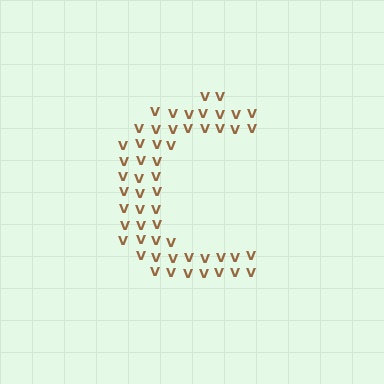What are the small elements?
The small elements are letter V's.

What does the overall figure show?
The overall figure shows the letter C.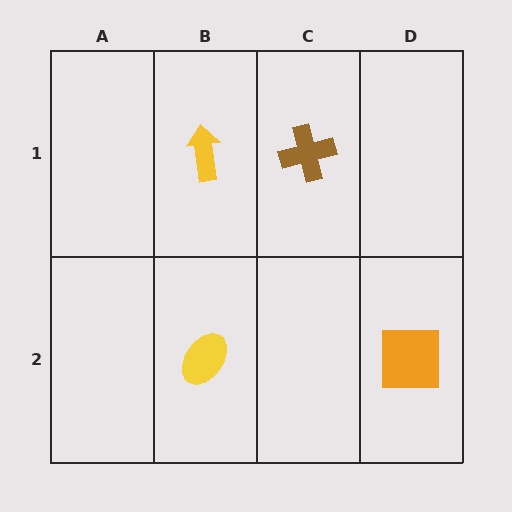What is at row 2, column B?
A yellow ellipse.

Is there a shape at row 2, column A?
No, that cell is empty.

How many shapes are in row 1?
2 shapes.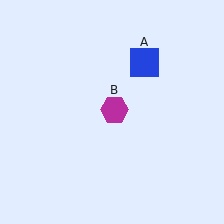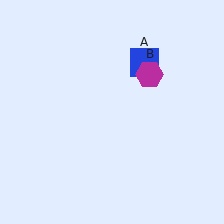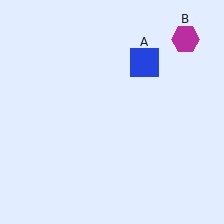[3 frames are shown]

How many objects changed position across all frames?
1 object changed position: magenta hexagon (object B).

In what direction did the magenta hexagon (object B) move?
The magenta hexagon (object B) moved up and to the right.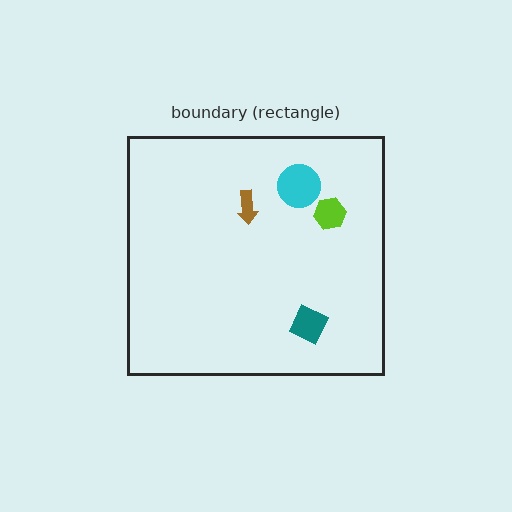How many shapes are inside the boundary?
4 inside, 0 outside.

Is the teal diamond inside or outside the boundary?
Inside.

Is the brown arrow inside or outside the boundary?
Inside.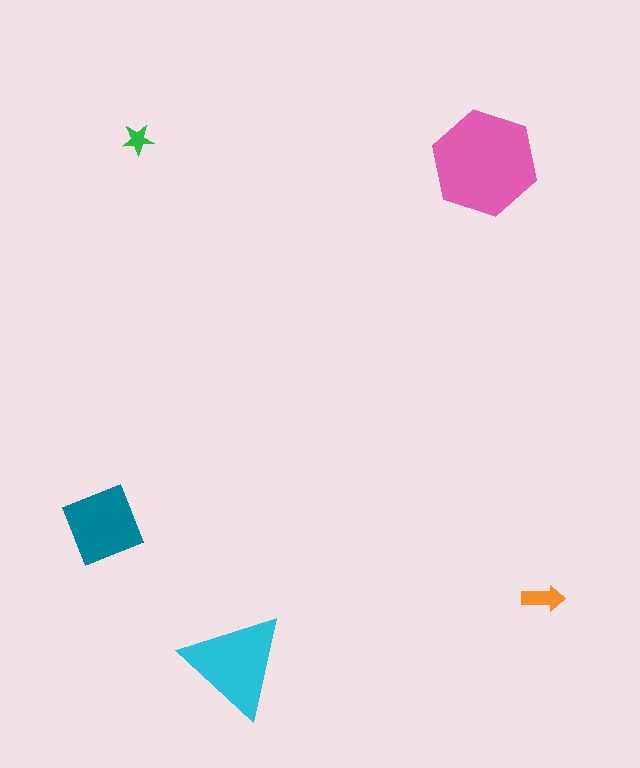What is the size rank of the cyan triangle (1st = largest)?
2nd.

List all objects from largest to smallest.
The pink hexagon, the cyan triangle, the teal diamond, the orange arrow, the green star.